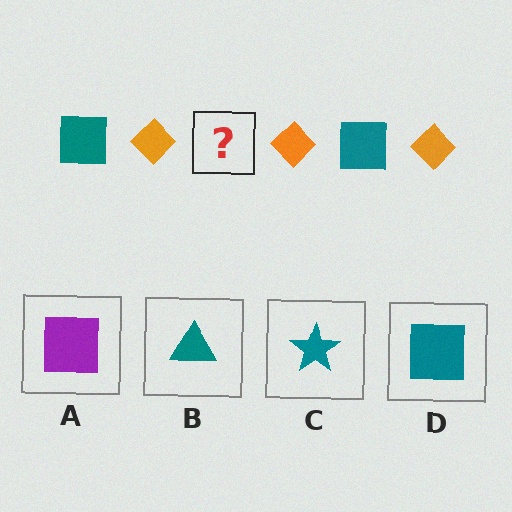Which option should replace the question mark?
Option D.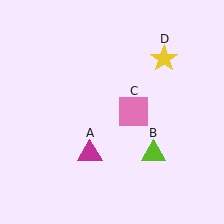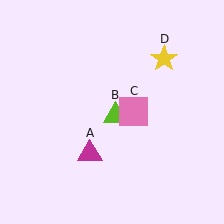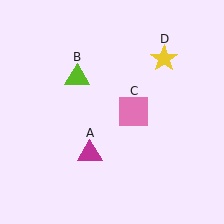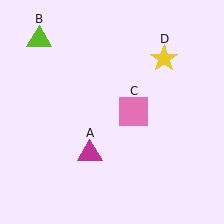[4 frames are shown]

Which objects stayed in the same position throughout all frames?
Magenta triangle (object A) and pink square (object C) and yellow star (object D) remained stationary.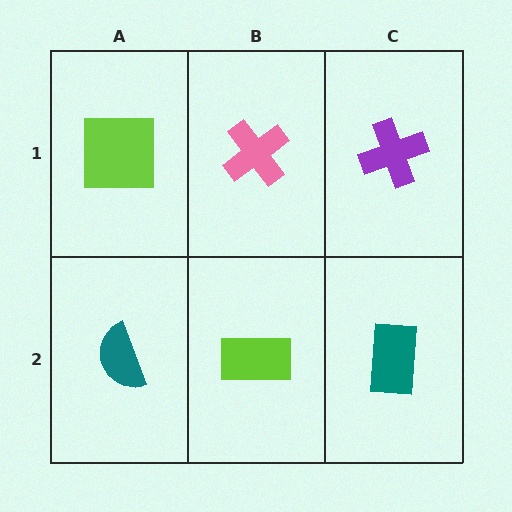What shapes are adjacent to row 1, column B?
A lime rectangle (row 2, column B), a lime square (row 1, column A), a purple cross (row 1, column C).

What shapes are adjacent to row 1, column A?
A teal semicircle (row 2, column A), a pink cross (row 1, column B).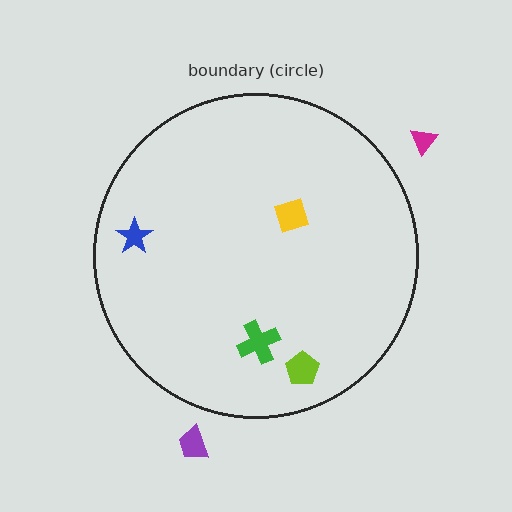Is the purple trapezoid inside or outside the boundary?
Outside.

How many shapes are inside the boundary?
4 inside, 2 outside.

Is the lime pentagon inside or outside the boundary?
Inside.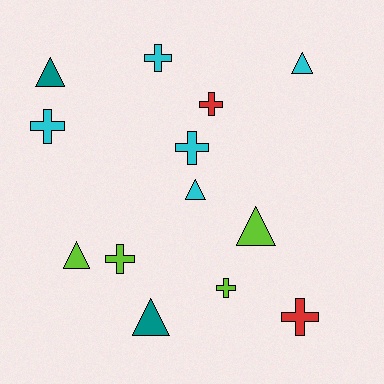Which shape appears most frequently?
Cross, with 7 objects.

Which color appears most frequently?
Cyan, with 5 objects.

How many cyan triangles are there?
There are 2 cyan triangles.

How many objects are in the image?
There are 13 objects.